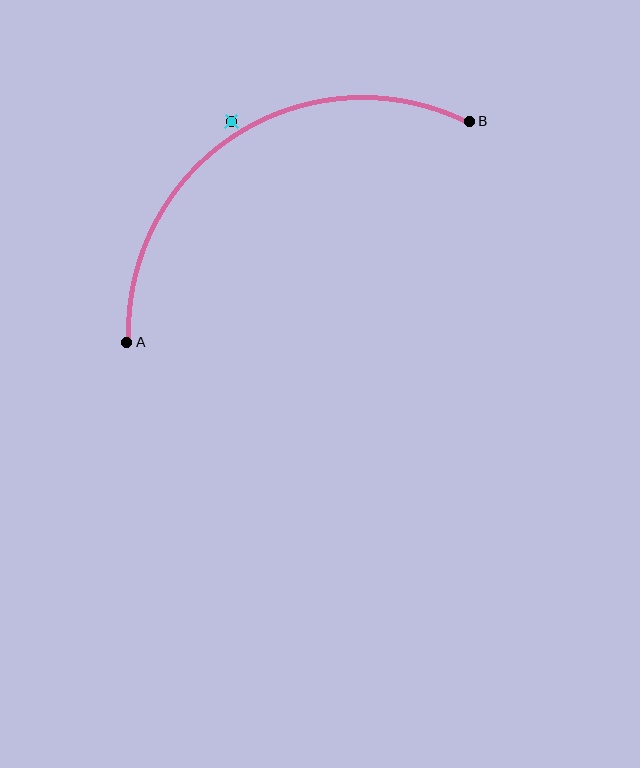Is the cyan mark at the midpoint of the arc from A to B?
No — the cyan mark does not lie on the arc at all. It sits slightly outside the curve.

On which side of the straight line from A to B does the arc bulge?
The arc bulges above the straight line connecting A and B.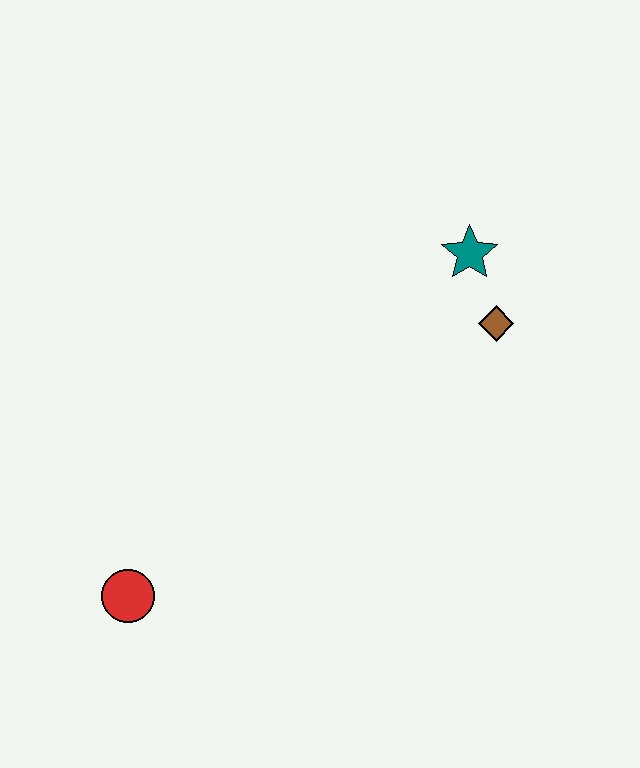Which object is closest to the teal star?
The brown diamond is closest to the teal star.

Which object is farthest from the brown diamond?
The red circle is farthest from the brown diamond.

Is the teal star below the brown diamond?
No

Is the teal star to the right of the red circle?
Yes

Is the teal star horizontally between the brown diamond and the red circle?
Yes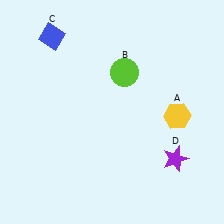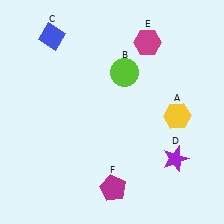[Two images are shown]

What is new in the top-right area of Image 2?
A magenta hexagon (E) was added in the top-right area of Image 2.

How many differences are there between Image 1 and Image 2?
There are 2 differences between the two images.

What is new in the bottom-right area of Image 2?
A magenta pentagon (F) was added in the bottom-right area of Image 2.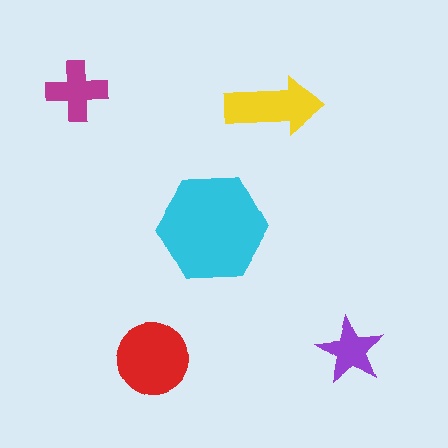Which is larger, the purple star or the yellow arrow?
The yellow arrow.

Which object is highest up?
The magenta cross is topmost.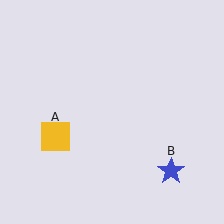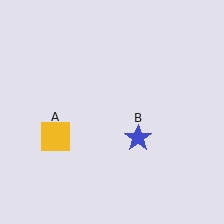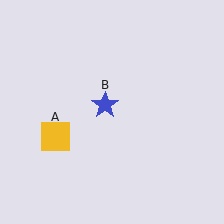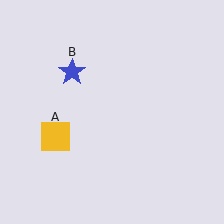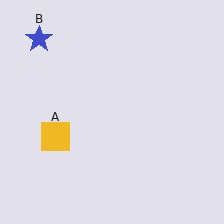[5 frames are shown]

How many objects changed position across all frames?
1 object changed position: blue star (object B).